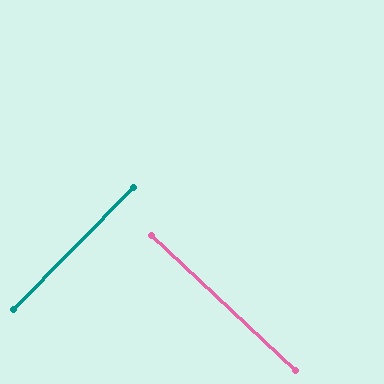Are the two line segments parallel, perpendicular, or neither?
Perpendicular — they meet at approximately 89°.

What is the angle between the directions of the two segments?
Approximately 89 degrees.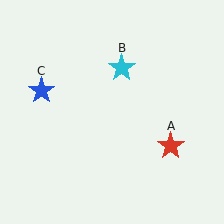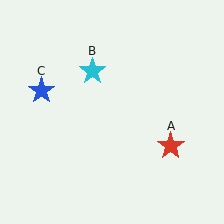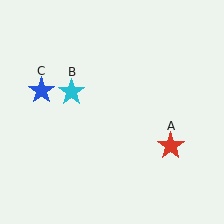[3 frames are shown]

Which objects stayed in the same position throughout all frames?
Red star (object A) and blue star (object C) remained stationary.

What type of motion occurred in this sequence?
The cyan star (object B) rotated counterclockwise around the center of the scene.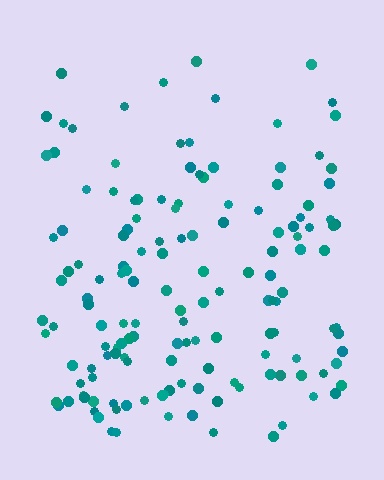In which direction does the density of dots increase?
From top to bottom, with the bottom side densest.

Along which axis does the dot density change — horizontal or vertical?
Vertical.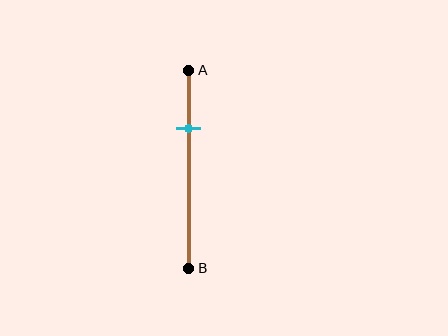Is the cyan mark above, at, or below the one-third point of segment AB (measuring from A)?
The cyan mark is above the one-third point of segment AB.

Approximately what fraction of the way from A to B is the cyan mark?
The cyan mark is approximately 30% of the way from A to B.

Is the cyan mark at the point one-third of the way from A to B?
No, the mark is at about 30% from A, not at the 33% one-third point.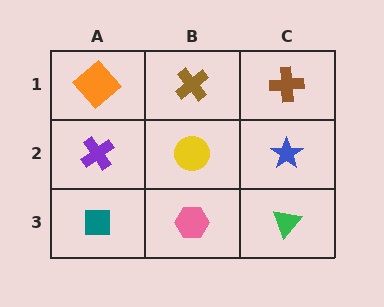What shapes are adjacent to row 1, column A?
A purple cross (row 2, column A), a brown cross (row 1, column B).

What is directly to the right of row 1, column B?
A brown cross.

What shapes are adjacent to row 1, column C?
A blue star (row 2, column C), a brown cross (row 1, column B).